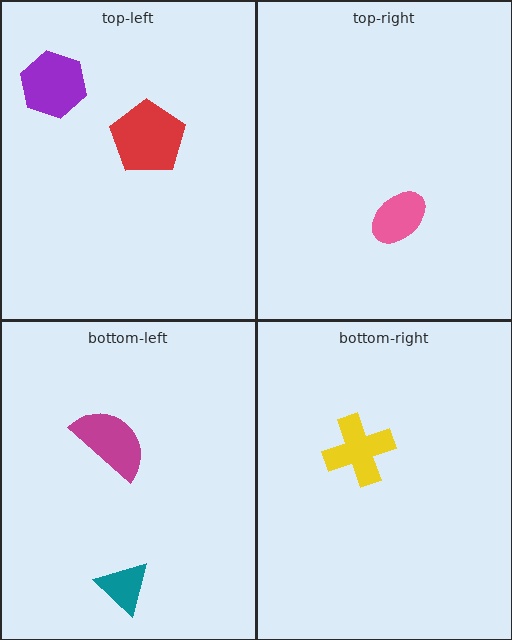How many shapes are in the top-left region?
2.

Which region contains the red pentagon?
The top-left region.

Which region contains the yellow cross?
The bottom-right region.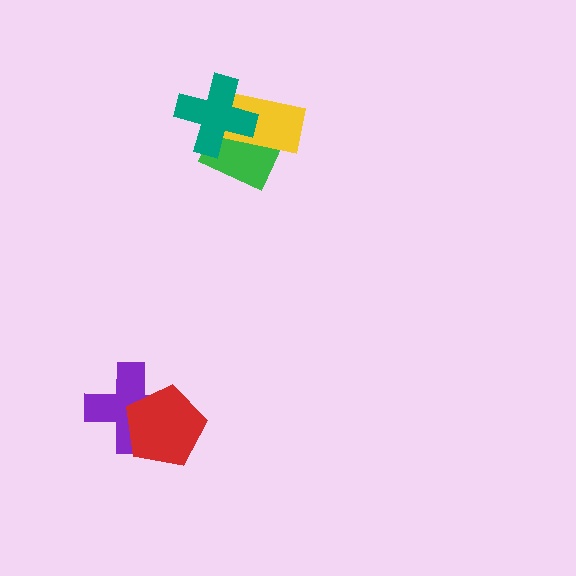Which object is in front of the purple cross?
The red pentagon is in front of the purple cross.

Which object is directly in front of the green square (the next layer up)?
The yellow rectangle is directly in front of the green square.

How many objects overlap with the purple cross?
1 object overlaps with the purple cross.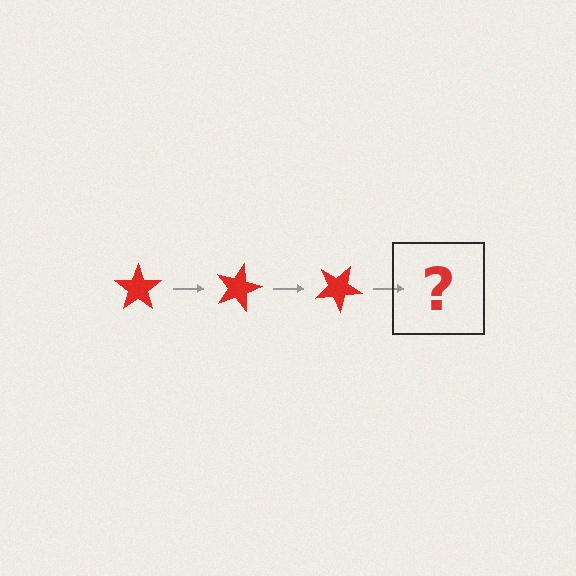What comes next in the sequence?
The next element should be a red star rotated 45 degrees.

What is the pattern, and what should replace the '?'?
The pattern is that the star rotates 15 degrees each step. The '?' should be a red star rotated 45 degrees.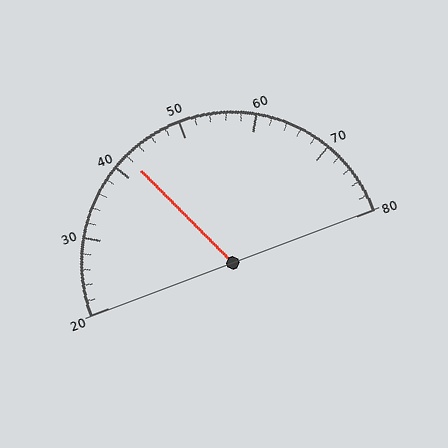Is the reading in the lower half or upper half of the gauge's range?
The reading is in the lower half of the range (20 to 80).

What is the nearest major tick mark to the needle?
The nearest major tick mark is 40.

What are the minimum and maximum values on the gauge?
The gauge ranges from 20 to 80.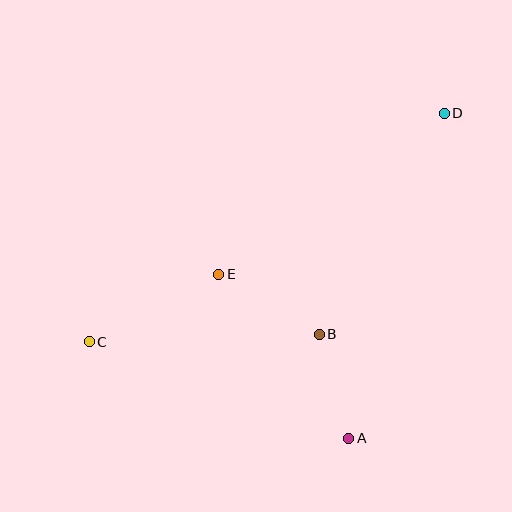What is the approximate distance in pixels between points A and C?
The distance between A and C is approximately 277 pixels.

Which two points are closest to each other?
Points A and B are closest to each other.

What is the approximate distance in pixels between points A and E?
The distance between A and E is approximately 209 pixels.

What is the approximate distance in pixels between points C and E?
The distance between C and E is approximately 147 pixels.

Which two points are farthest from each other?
Points C and D are farthest from each other.